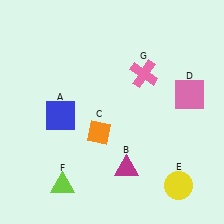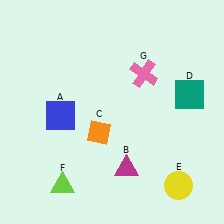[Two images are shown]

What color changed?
The square (D) changed from pink in Image 1 to teal in Image 2.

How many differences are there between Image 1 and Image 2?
There is 1 difference between the two images.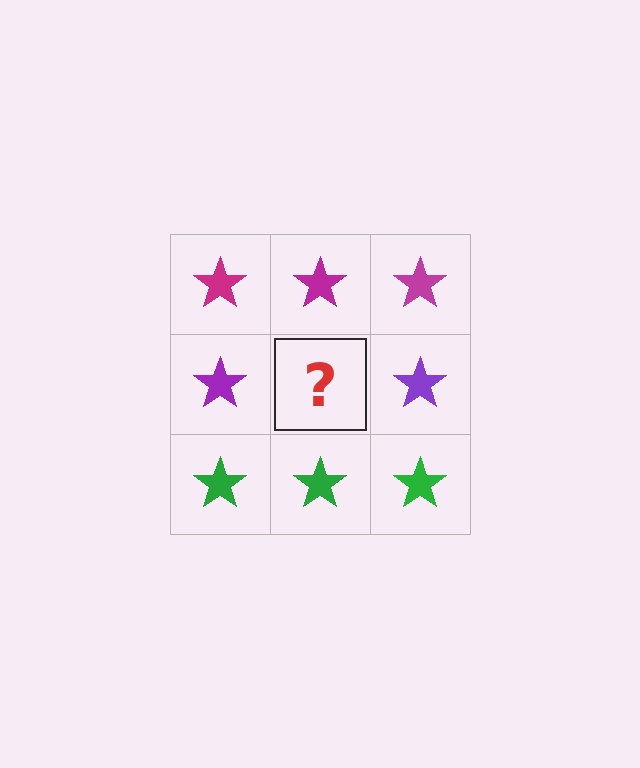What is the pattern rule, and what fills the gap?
The rule is that each row has a consistent color. The gap should be filled with a purple star.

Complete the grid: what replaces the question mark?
The question mark should be replaced with a purple star.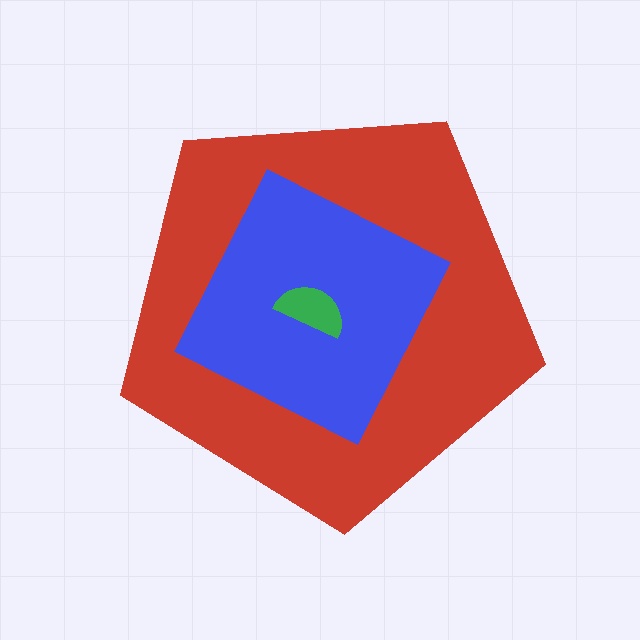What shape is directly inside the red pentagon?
The blue diamond.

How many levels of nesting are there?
3.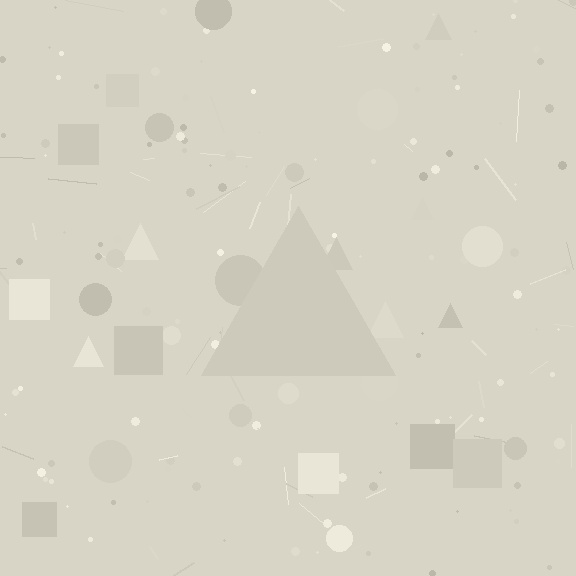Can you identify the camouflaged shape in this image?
The camouflaged shape is a triangle.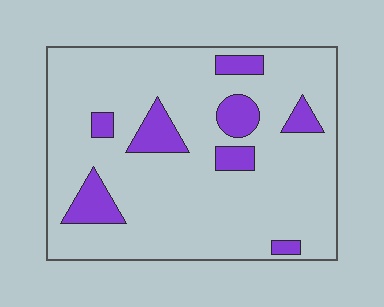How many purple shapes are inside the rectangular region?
8.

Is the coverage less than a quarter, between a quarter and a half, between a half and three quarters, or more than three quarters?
Less than a quarter.